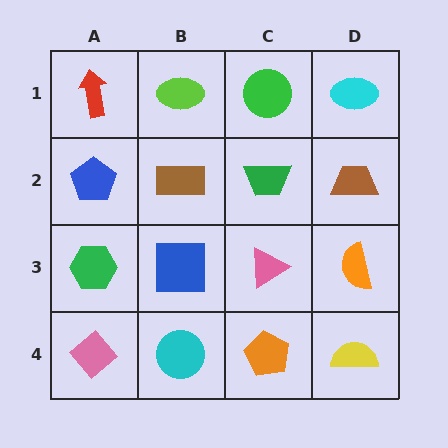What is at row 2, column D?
A brown trapezoid.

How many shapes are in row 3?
4 shapes.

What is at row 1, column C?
A green circle.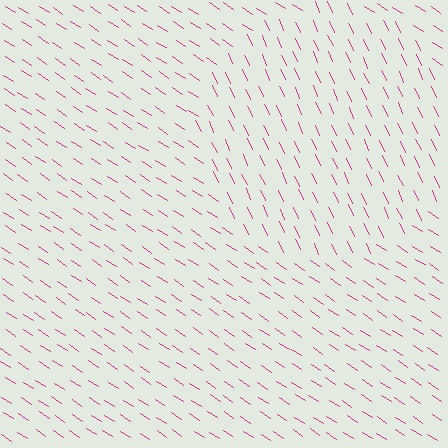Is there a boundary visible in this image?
Yes, there is a texture boundary formed by a change in line orientation.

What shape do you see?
I see a circle.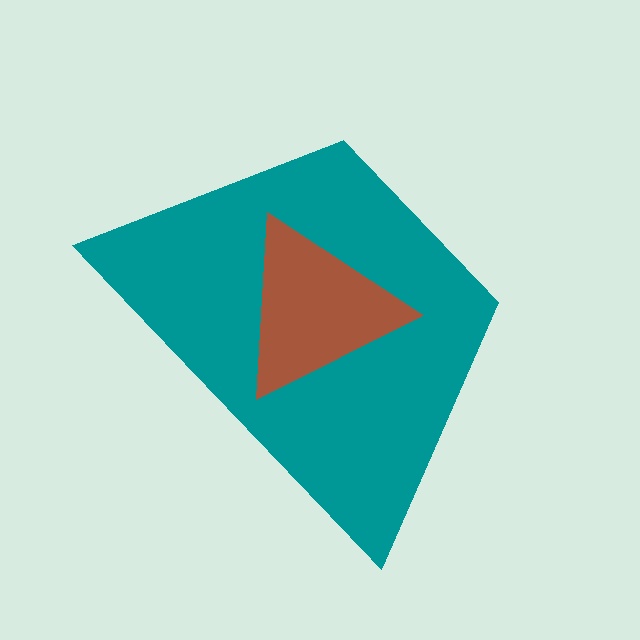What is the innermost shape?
The brown triangle.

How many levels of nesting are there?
2.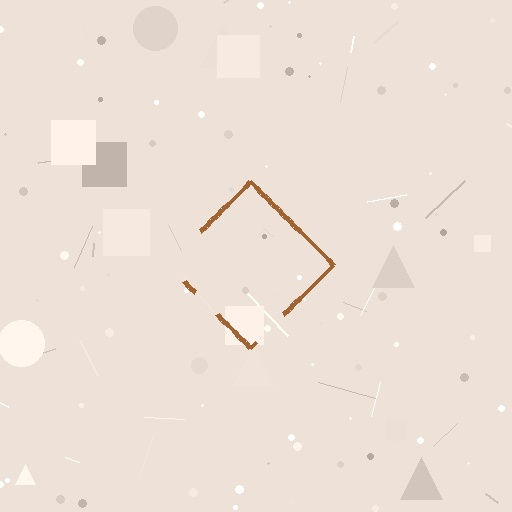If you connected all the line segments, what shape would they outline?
They would outline a diamond.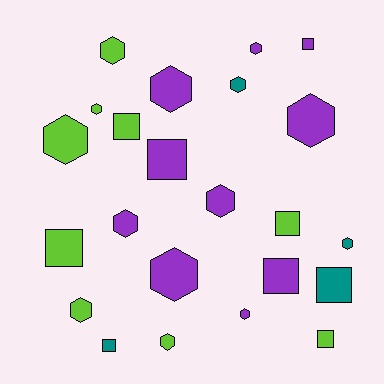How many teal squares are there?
There are 2 teal squares.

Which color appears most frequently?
Purple, with 10 objects.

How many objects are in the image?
There are 23 objects.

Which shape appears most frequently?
Hexagon, with 14 objects.